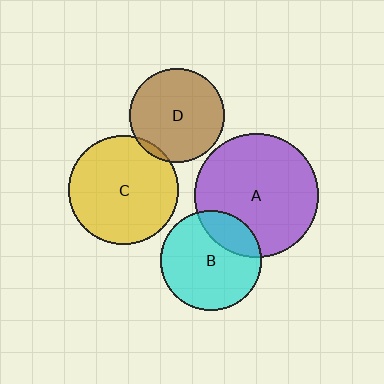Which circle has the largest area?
Circle A (purple).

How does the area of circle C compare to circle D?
Approximately 1.4 times.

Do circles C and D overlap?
Yes.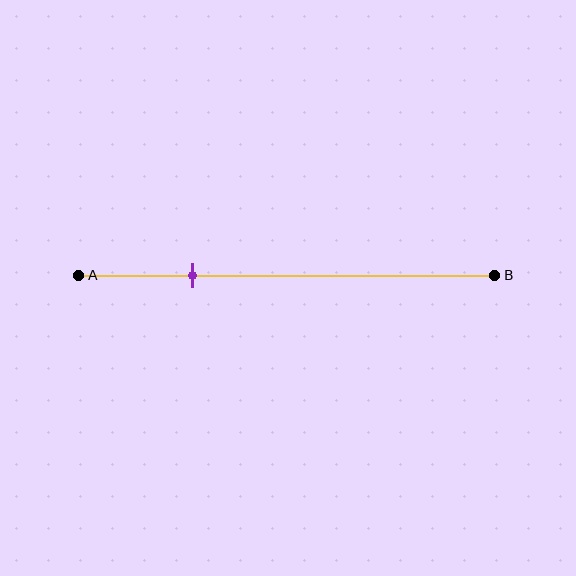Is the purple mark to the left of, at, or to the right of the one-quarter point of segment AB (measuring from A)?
The purple mark is approximately at the one-quarter point of segment AB.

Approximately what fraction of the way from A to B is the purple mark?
The purple mark is approximately 25% of the way from A to B.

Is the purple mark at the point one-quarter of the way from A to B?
Yes, the mark is approximately at the one-quarter point.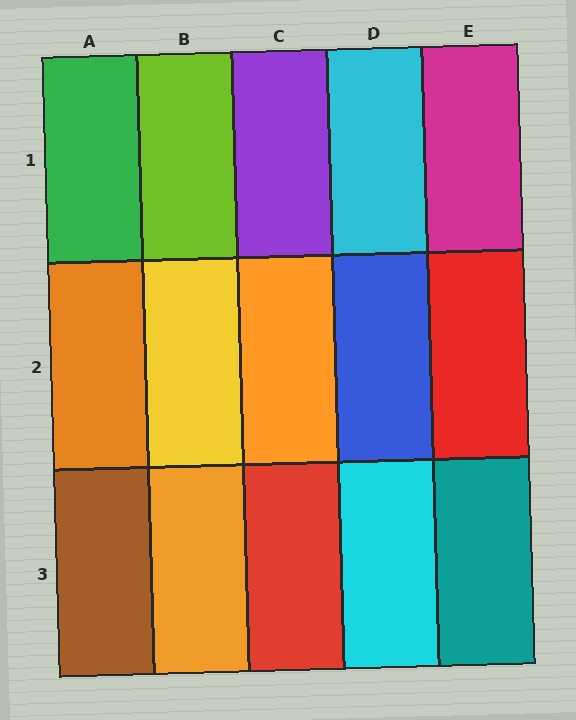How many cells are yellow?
1 cell is yellow.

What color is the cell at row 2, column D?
Blue.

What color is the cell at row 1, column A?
Green.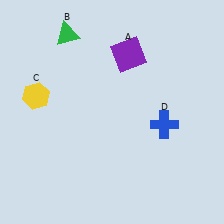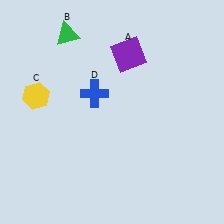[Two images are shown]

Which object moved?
The blue cross (D) moved left.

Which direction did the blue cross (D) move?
The blue cross (D) moved left.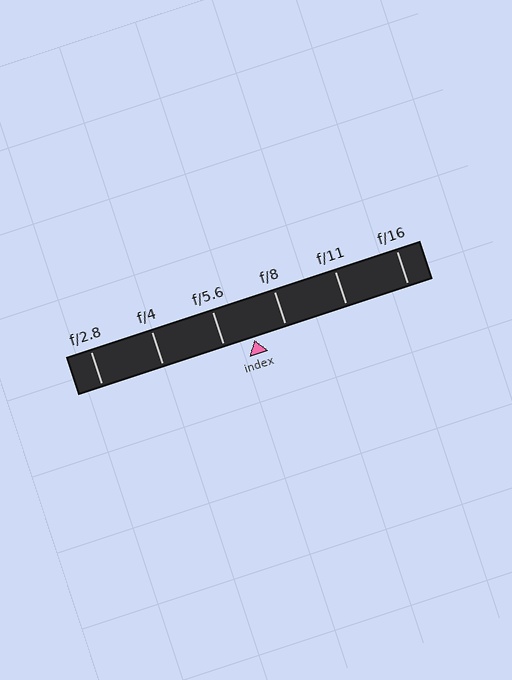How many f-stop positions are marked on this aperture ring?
There are 6 f-stop positions marked.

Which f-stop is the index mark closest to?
The index mark is closest to f/5.6.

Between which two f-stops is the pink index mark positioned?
The index mark is between f/5.6 and f/8.